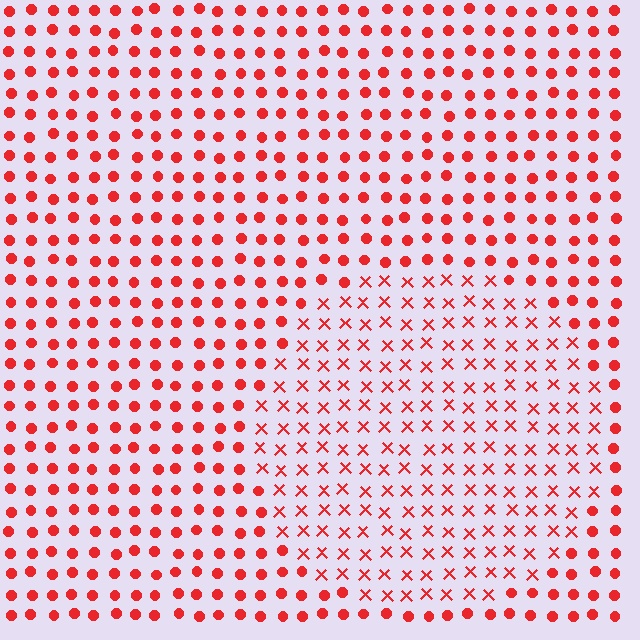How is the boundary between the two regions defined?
The boundary is defined by a change in element shape: X marks inside vs. circles outside. All elements share the same color and spacing.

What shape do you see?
I see a circle.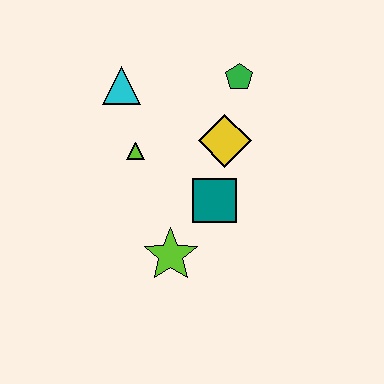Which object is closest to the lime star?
The teal square is closest to the lime star.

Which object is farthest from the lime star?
The green pentagon is farthest from the lime star.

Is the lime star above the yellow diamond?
No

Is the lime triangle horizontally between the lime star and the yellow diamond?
No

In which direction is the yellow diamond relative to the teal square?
The yellow diamond is above the teal square.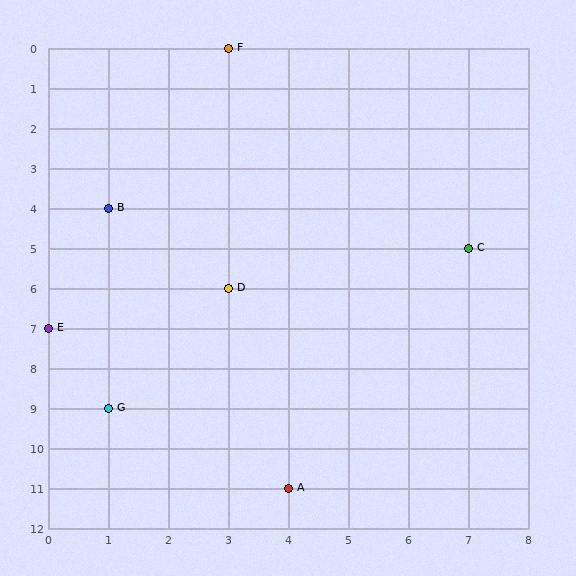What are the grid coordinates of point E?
Point E is at grid coordinates (0, 7).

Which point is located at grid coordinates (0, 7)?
Point E is at (0, 7).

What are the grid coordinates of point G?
Point G is at grid coordinates (1, 9).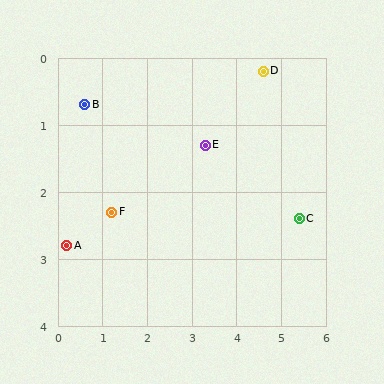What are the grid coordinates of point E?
Point E is at approximately (3.3, 1.3).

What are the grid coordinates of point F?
Point F is at approximately (1.2, 2.3).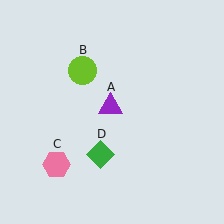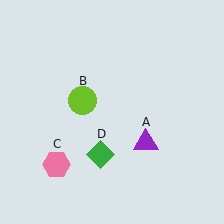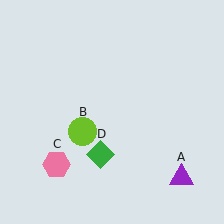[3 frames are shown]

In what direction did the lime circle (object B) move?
The lime circle (object B) moved down.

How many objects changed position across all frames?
2 objects changed position: purple triangle (object A), lime circle (object B).